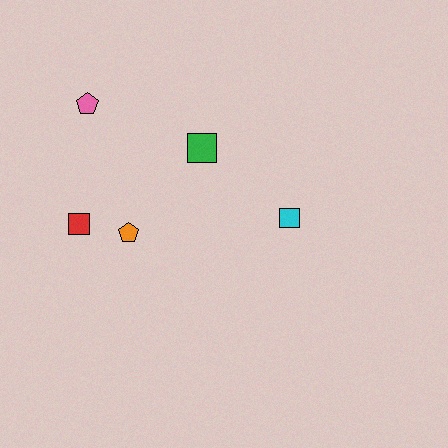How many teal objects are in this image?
There are no teal objects.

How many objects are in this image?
There are 5 objects.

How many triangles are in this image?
There are no triangles.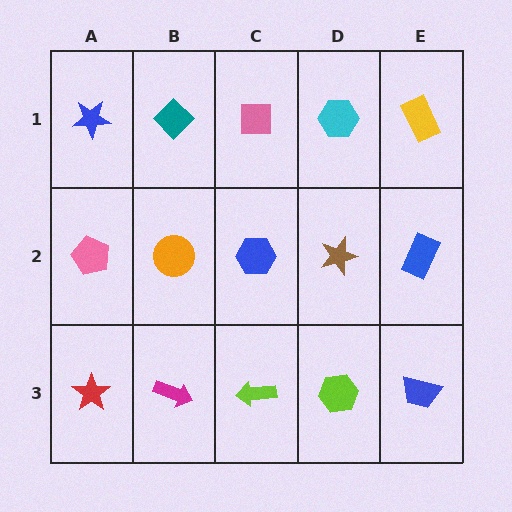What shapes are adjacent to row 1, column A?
A pink pentagon (row 2, column A), a teal diamond (row 1, column B).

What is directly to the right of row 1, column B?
A pink square.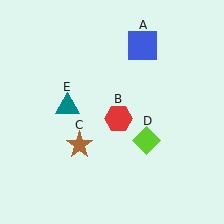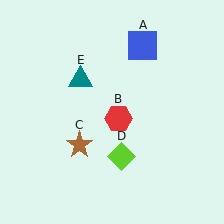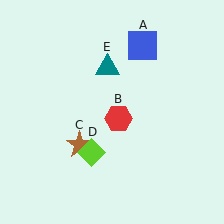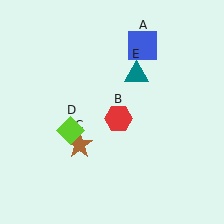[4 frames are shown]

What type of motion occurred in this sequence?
The lime diamond (object D), teal triangle (object E) rotated clockwise around the center of the scene.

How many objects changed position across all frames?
2 objects changed position: lime diamond (object D), teal triangle (object E).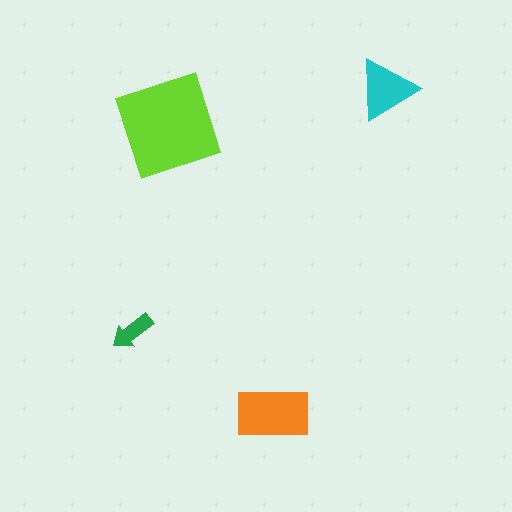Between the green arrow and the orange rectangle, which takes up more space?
The orange rectangle.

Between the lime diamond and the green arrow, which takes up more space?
The lime diamond.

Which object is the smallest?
The green arrow.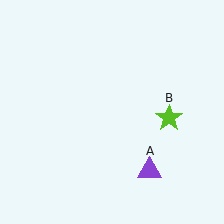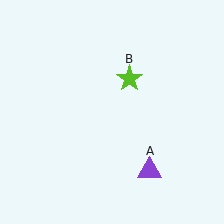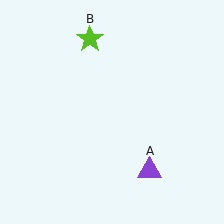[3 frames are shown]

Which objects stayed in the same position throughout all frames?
Purple triangle (object A) remained stationary.